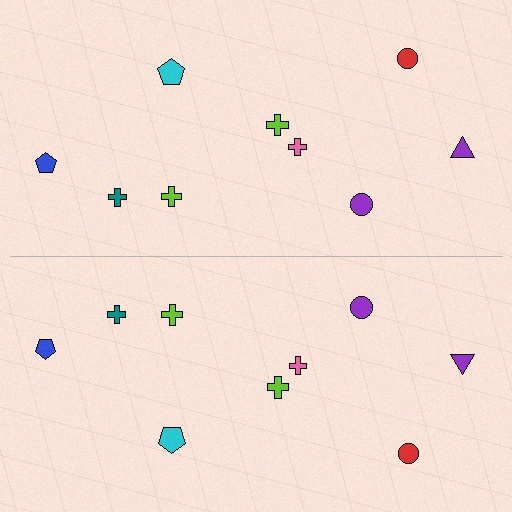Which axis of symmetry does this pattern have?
The pattern has a horizontal axis of symmetry running through the center of the image.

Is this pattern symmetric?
Yes, this pattern has bilateral (reflection) symmetry.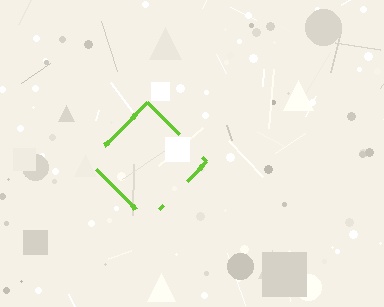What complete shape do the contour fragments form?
The contour fragments form a diamond.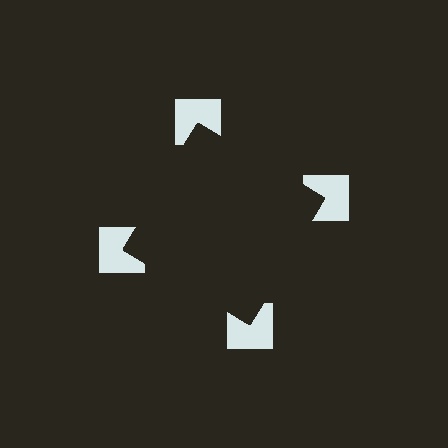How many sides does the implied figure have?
4 sides.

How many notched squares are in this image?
There are 4 — one at each vertex of the illusory square.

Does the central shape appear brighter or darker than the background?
It typically appears slightly darker than the background, even though no actual brightness change is drawn.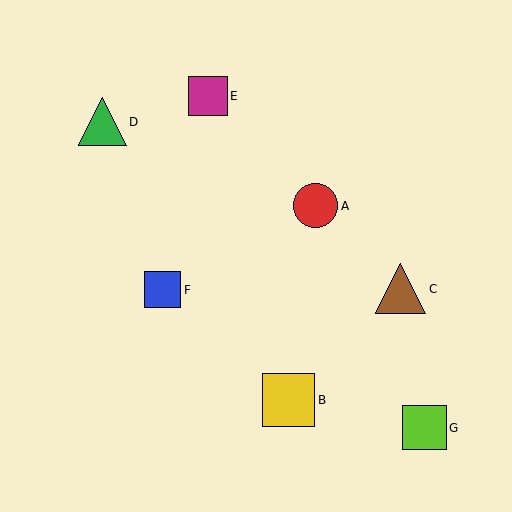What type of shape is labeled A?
Shape A is a red circle.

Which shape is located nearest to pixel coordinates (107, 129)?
The green triangle (labeled D) at (102, 122) is nearest to that location.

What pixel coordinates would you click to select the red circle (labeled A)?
Click at (316, 206) to select the red circle A.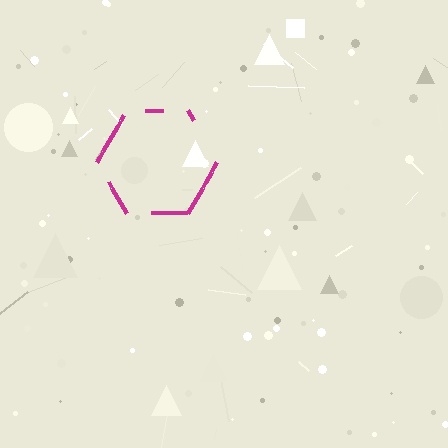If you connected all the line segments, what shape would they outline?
They would outline a hexagon.